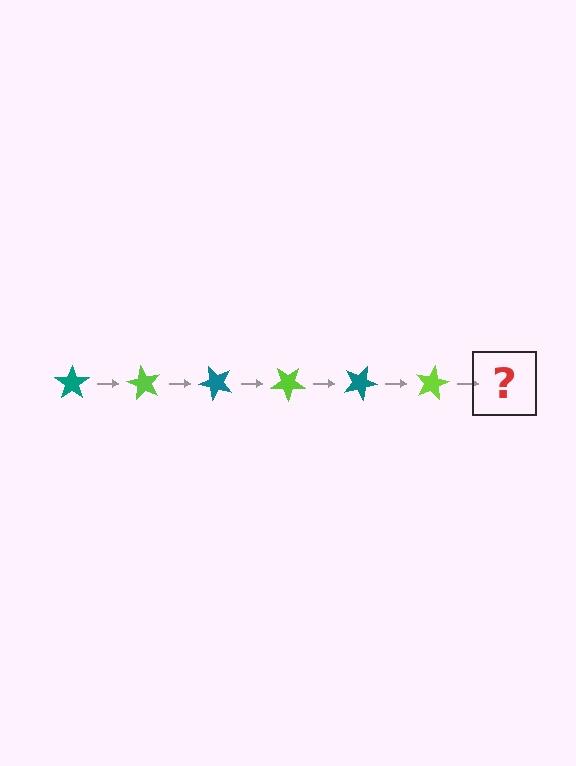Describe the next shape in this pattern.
It should be a teal star, rotated 360 degrees from the start.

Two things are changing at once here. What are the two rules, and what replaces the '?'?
The two rules are that it rotates 60 degrees each step and the color cycles through teal and lime. The '?' should be a teal star, rotated 360 degrees from the start.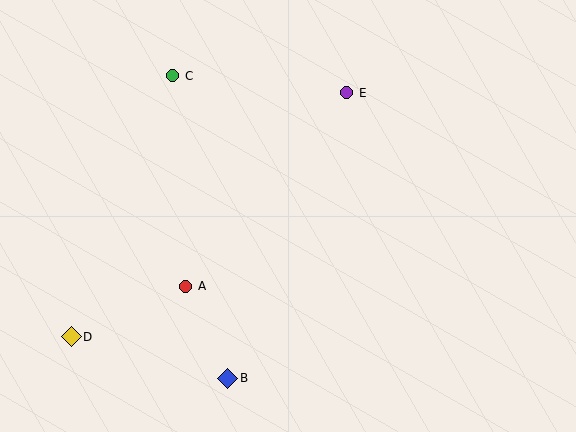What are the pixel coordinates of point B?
Point B is at (228, 378).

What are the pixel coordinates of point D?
Point D is at (71, 337).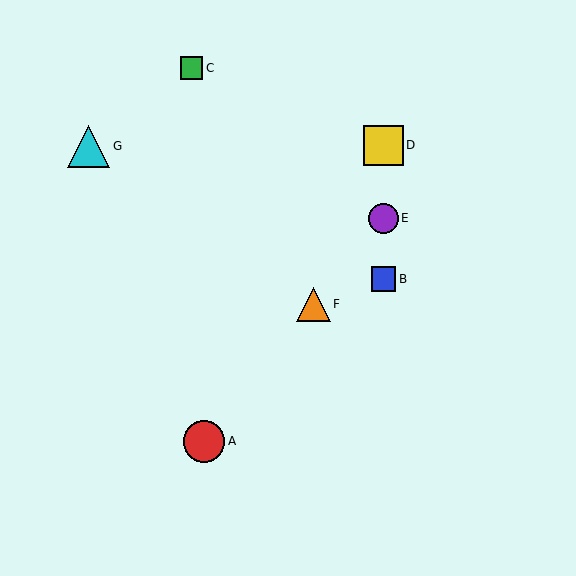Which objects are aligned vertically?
Objects B, D, E are aligned vertically.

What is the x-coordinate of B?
Object B is at x≈383.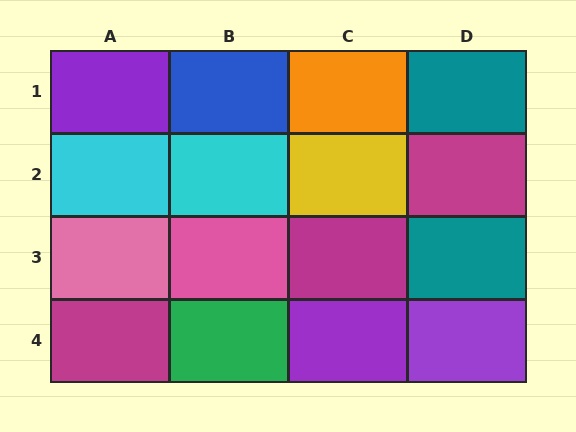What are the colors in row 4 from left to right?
Magenta, green, purple, purple.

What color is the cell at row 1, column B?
Blue.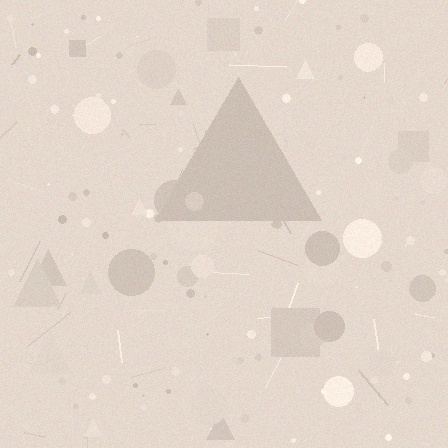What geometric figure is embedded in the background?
A triangle is embedded in the background.